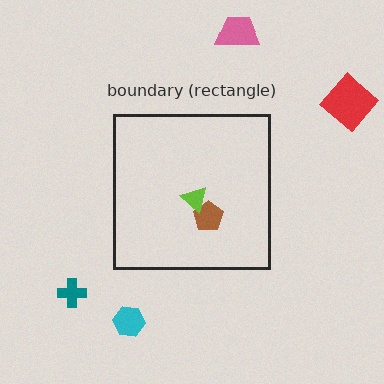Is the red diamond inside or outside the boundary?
Outside.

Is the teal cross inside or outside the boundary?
Outside.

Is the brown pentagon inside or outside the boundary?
Inside.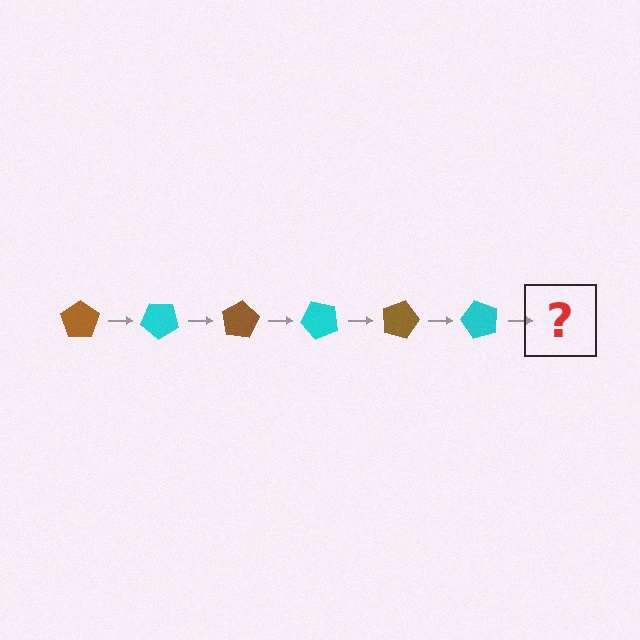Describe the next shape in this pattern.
It should be a brown pentagon, rotated 240 degrees from the start.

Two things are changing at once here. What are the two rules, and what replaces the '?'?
The two rules are that it rotates 40 degrees each step and the color cycles through brown and cyan. The '?' should be a brown pentagon, rotated 240 degrees from the start.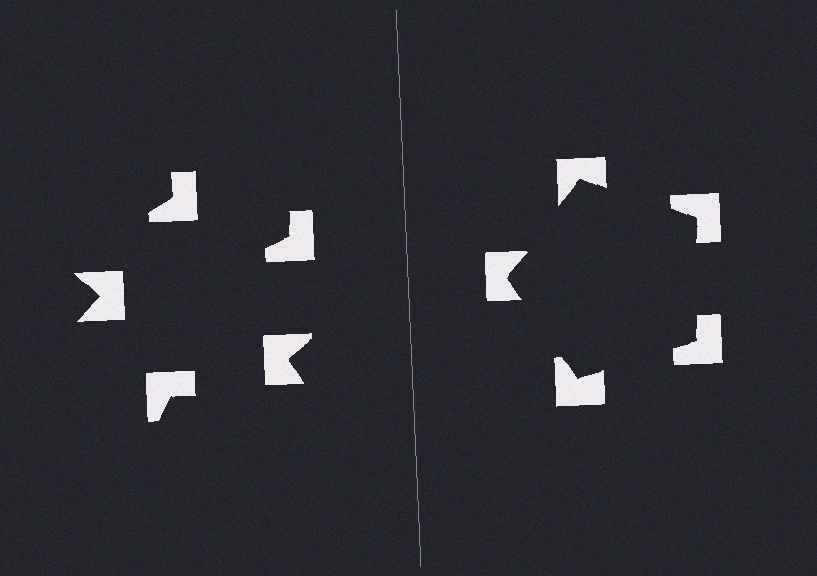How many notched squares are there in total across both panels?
10 — 5 on each side.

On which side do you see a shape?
An illusory pentagon appears on the right side. On the left side the wedge cuts are rotated, so no coherent shape forms.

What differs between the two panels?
The notched squares are positioned identically on both sides; only the wedge orientations differ. On the right they align to a pentagon; on the left they are misaligned.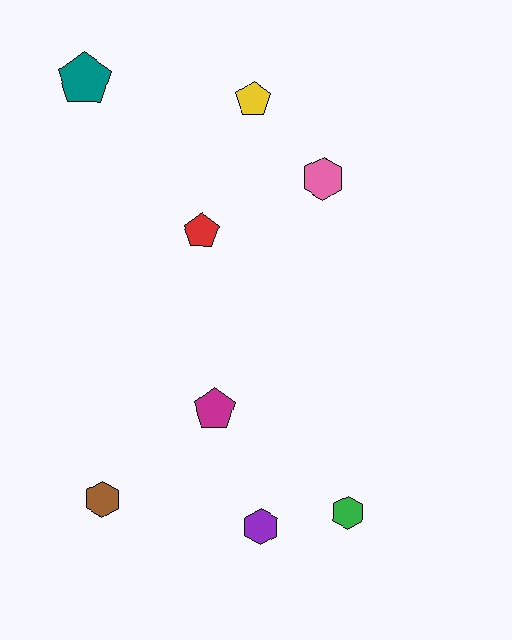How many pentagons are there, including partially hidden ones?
There are 4 pentagons.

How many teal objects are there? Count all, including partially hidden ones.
There is 1 teal object.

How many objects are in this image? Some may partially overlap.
There are 8 objects.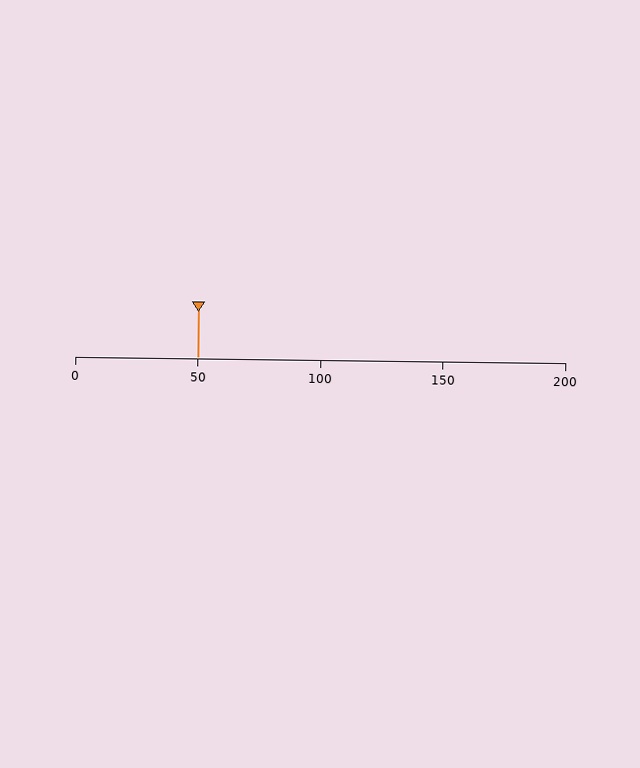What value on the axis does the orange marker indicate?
The marker indicates approximately 50.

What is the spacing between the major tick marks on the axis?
The major ticks are spaced 50 apart.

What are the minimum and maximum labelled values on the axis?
The axis runs from 0 to 200.